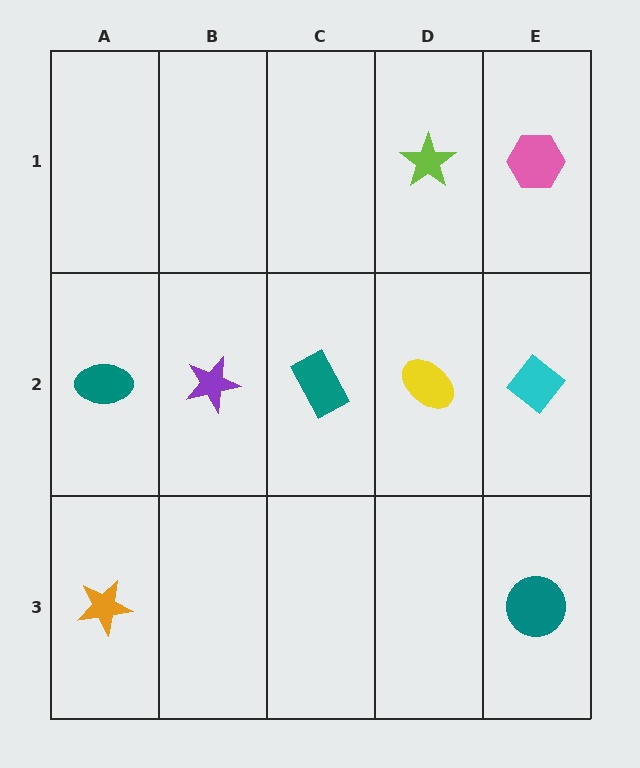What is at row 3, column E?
A teal circle.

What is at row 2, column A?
A teal ellipse.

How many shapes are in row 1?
2 shapes.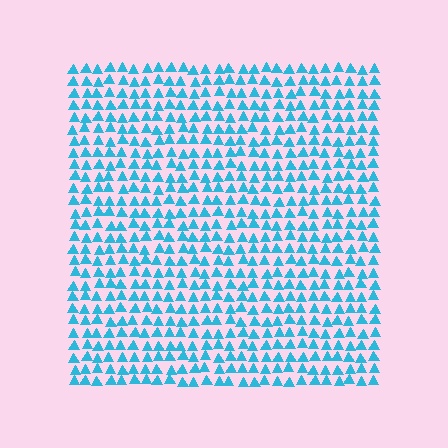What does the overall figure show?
The overall figure shows a square.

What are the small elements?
The small elements are triangles.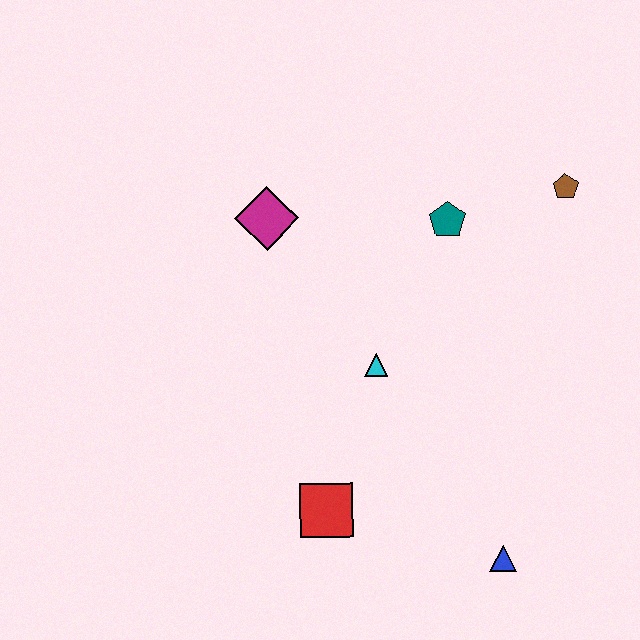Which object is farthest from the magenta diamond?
The blue triangle is farthest from the magenta diamond.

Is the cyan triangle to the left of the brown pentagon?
Yes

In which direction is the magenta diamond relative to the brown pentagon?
The magenta diamond is to the left of the brown pentagon.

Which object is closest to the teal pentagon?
The brown pentagon is closest to the teal pentagon.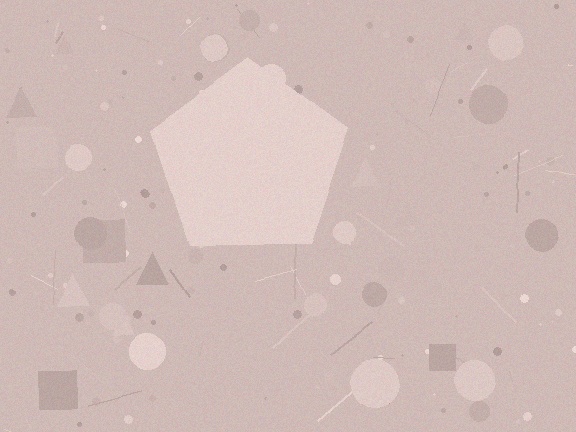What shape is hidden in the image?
A pentagon is hidden in the image.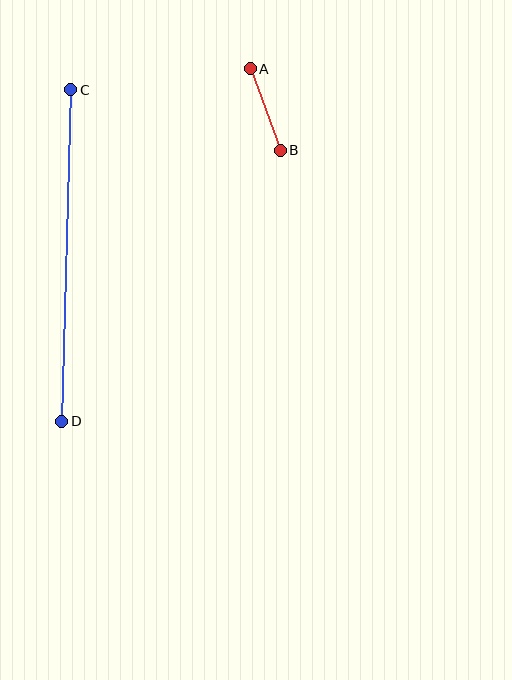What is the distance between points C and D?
The distance is approximately 332 pixels.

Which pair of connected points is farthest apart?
Points C and D are farthest apart.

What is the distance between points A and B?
The distance is approximately 87 pixels.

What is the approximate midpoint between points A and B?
The midpoint is at approximately (265, 110) pixels.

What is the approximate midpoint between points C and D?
The midpoint is at approximately (66, 256) pixels.